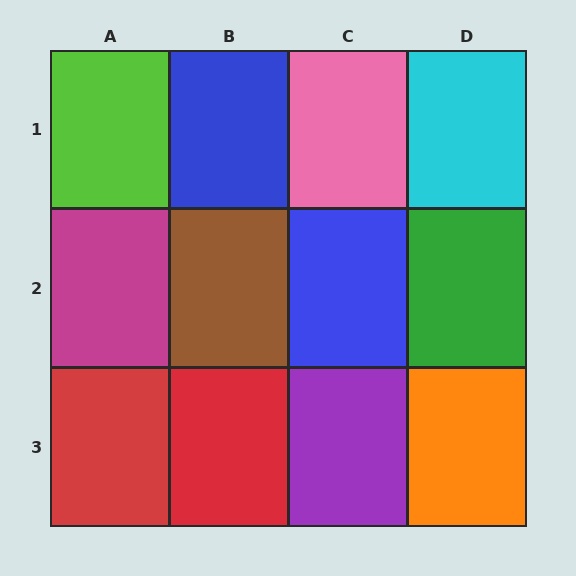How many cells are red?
2 cells are red.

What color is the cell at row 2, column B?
Brown.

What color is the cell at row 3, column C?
Purple.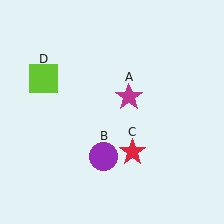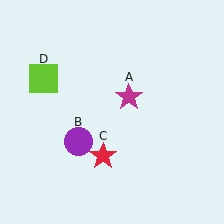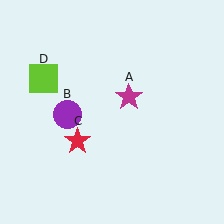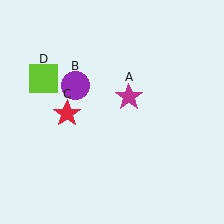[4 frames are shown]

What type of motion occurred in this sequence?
The purple circle (object B), red star (object C) rotated clockwise around the center of the scene.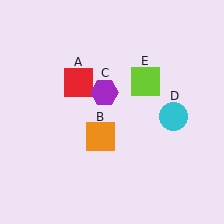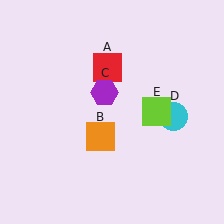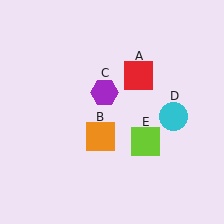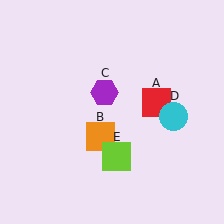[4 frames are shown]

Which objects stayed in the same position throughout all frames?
Orange square (object B) and purple hexagon (object C) and cyan circle (object D) remained stationary.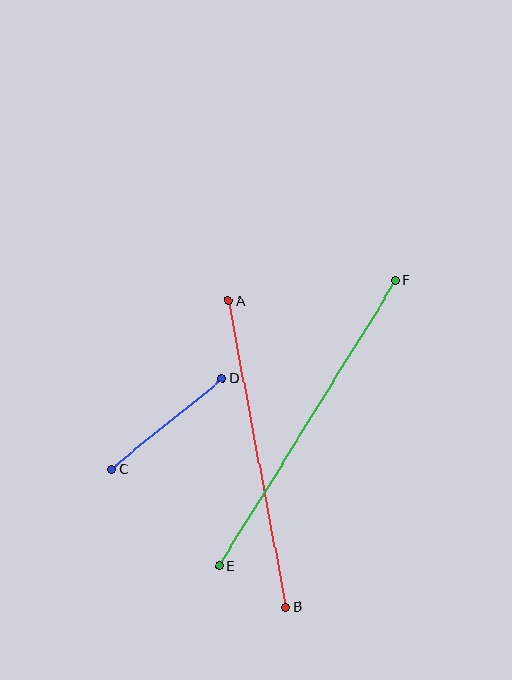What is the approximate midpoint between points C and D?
The midpoint is at approximately (167, 424) pixels.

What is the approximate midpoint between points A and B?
The midpoint is at approximately (257, 454) pixels.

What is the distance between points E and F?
The distance is approximately 336 pixels.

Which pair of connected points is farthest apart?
Points E and F are farthest apart.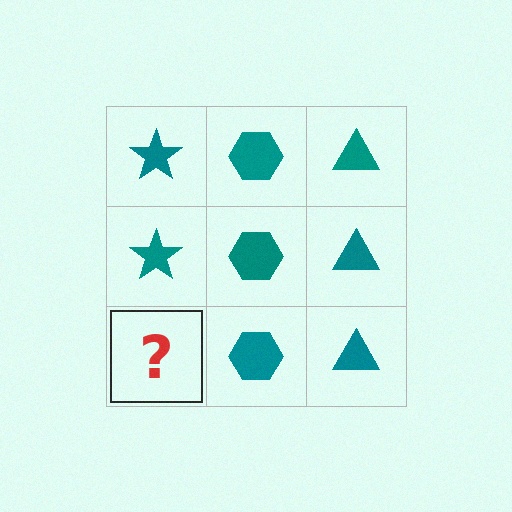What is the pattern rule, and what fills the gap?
The rule is that each column has a consistent shape. The gap should be filled with a teal star.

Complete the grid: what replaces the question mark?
The question mark should be replaced with a teal star.